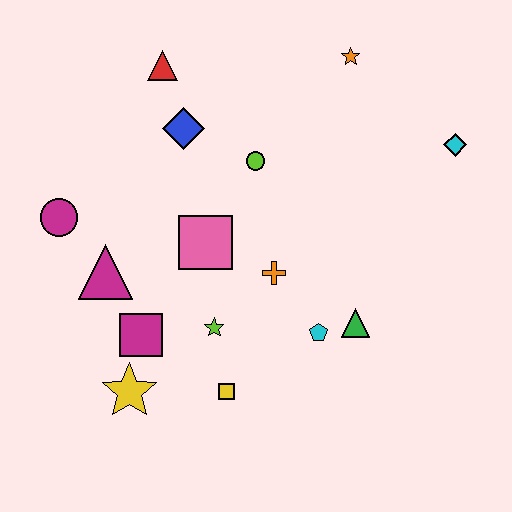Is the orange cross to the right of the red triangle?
Yes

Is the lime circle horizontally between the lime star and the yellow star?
No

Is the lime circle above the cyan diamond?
No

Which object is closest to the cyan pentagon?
The green triangle is closest to the cyan pentagon.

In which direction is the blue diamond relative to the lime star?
The blue diamond is above the lime star.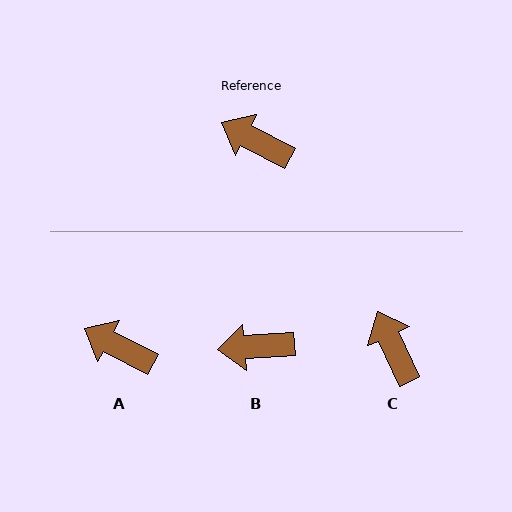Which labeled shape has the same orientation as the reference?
A.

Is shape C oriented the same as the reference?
No, it is off by about 38 degrees.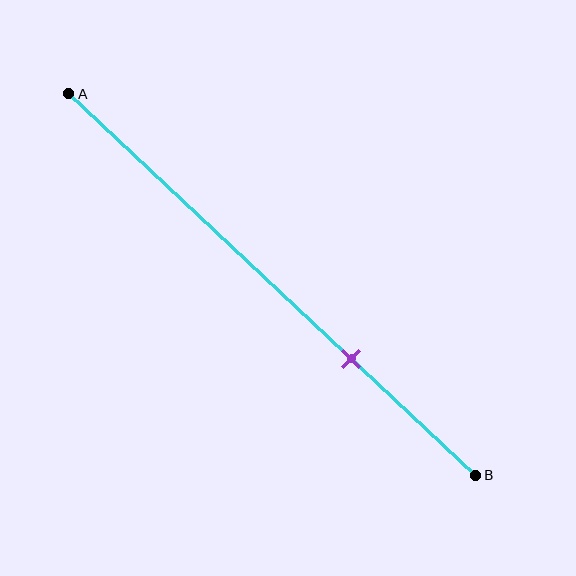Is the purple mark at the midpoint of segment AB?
No, the mark is at about 70% from A, not at the 50% midpoint.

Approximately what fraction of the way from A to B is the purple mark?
The purple mark is approximately 70% of the way from A to B.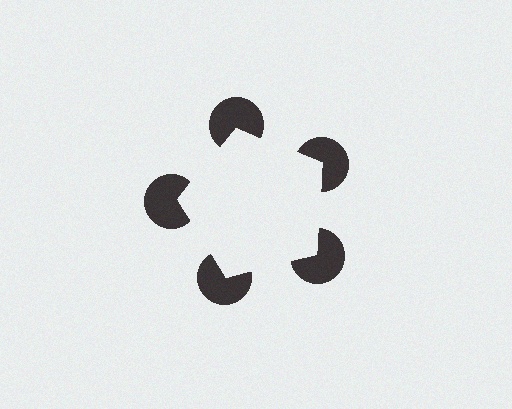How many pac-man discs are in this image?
There are 5 — one at each vertex of the illusory pentagon.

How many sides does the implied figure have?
5 sides.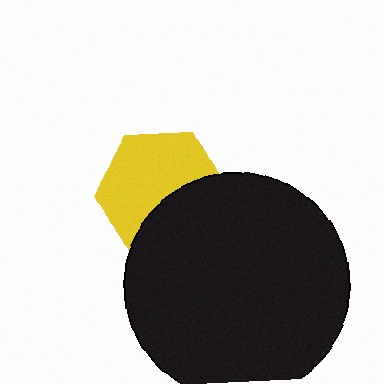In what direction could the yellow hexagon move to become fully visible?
The yellow hexagon could move up. That would shift it out from behind the black circle entirely.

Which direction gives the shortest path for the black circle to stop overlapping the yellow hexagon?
Moving down gives the shortest separation.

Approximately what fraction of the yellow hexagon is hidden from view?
Roughly 38% of the yellow hexagon is hidden behind the black circle.